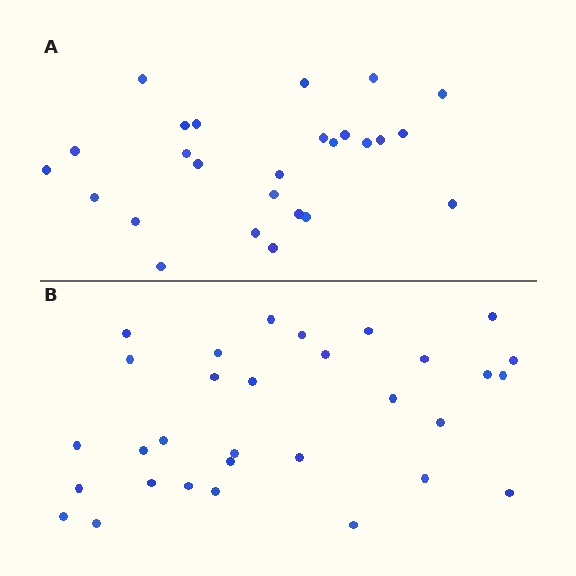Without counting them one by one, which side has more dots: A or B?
Region B (the bottom region) has more dots.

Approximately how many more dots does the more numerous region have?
Region B has about 5 more dots than region A.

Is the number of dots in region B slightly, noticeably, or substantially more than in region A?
Region B has only slightly more — the two regions are fairly close. The ratio is roughly 1.2 to 1.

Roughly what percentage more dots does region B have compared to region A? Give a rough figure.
About 20% more.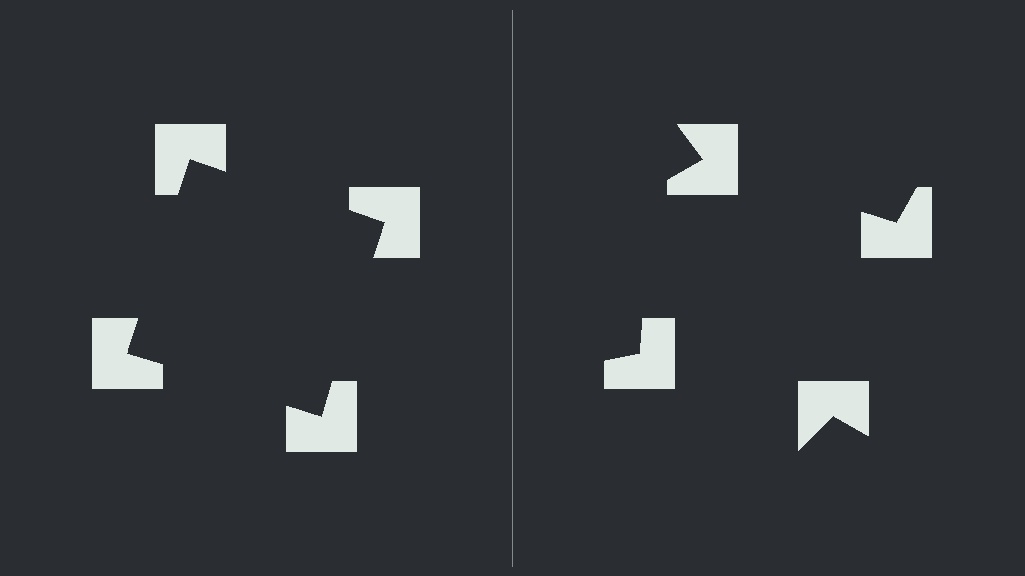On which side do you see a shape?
An illusory square appears on the left side. On the right side the wedge cuts are rotated, so no coherent shape forms.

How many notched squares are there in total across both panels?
8 — 4 on each side.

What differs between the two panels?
The notched squares are positioned identically on both sides; only the wedge orientations differ. On the left they align to a square; on the right they are misaligned.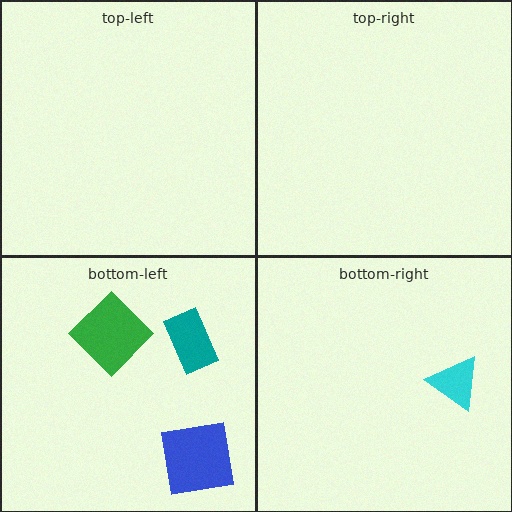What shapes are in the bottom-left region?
The green diamond, the blue square, the teal rectangle.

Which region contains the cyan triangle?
The bottom-right region.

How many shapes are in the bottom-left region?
3.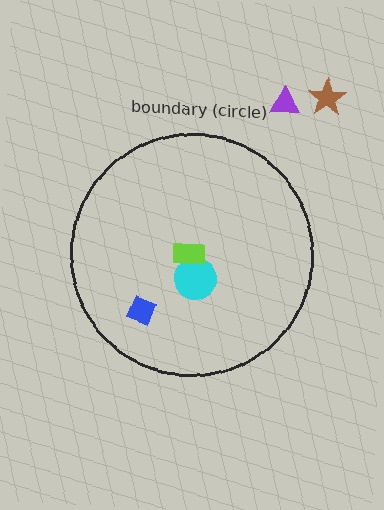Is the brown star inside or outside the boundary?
Outside.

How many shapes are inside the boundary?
3 inside, 2 outside.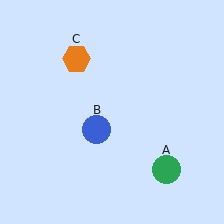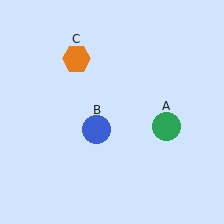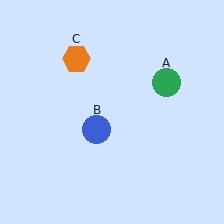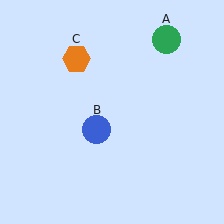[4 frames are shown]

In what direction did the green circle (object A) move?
The green circle (object A) moved up.